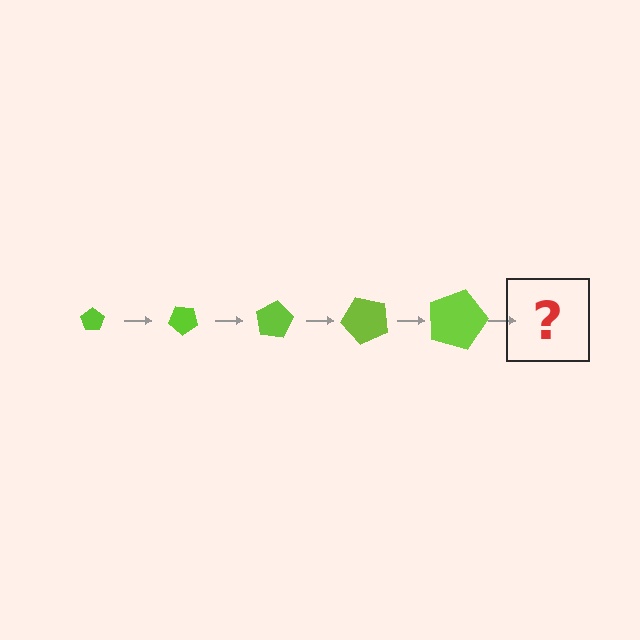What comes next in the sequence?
The next element should be a pentagon, larger than the previous one and rotated 200 degrees from the start.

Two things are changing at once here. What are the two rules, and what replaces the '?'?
The two rules are that the pentagon grows larger each step and it rotates 40 degrees each step. The '?' should be a pentagon, larger than the previous one and rotated 200 degrees from the start.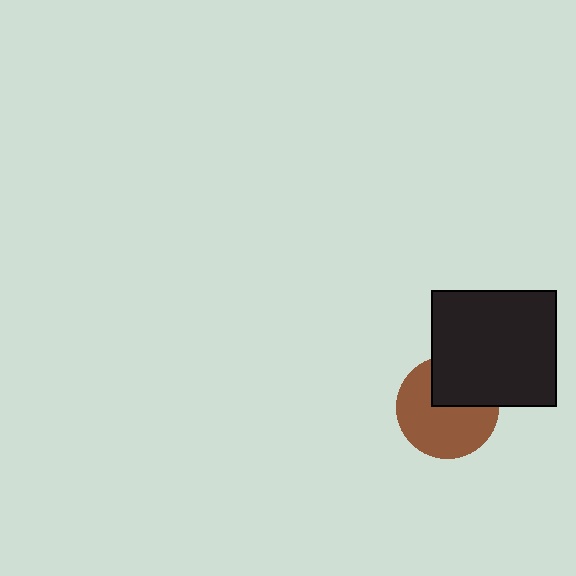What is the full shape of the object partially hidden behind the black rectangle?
The partially hidden object is a brown circle.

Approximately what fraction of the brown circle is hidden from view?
Roughly 35% of the brown circle is hidden behind the black rectangle.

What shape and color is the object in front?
The object in front is a black rectangle.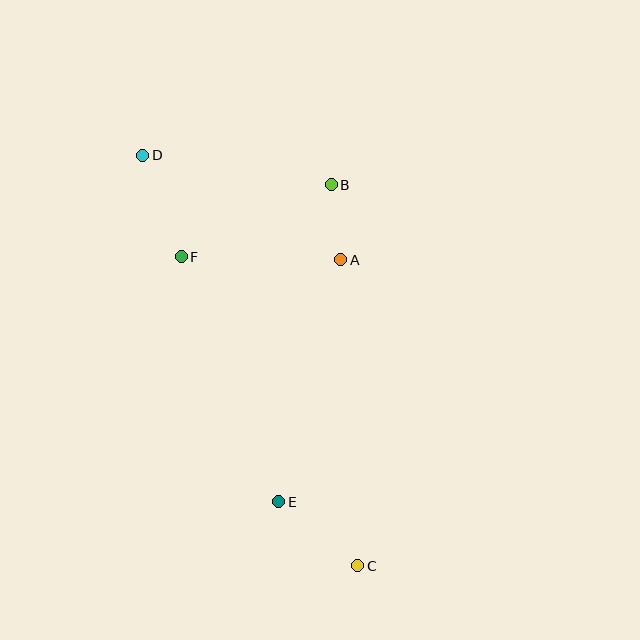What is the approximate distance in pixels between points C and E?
The distance between C and E is approximately 102 pixels.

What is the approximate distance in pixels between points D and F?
The distance between D and F is approximately 109 pixels.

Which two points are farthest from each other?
Points C and D are farthest from each other.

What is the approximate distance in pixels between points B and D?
The distance between B and D is approximately 191 pixels.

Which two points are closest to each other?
Points A and B are closest to each other.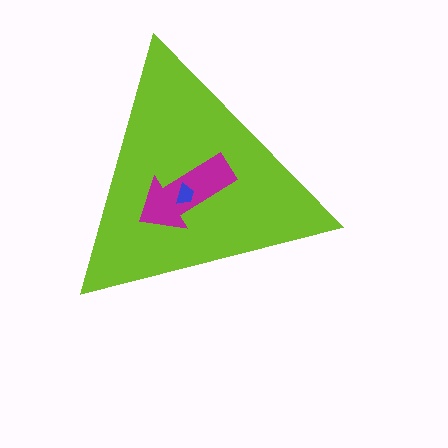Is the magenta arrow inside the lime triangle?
Yes.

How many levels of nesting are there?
3.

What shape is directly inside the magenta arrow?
The blue trapezoid.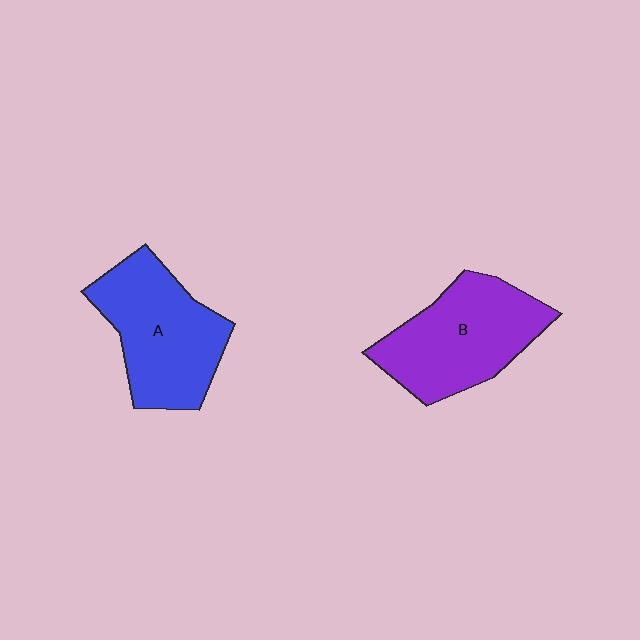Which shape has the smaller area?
Shape A (blue).